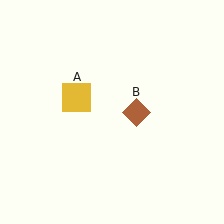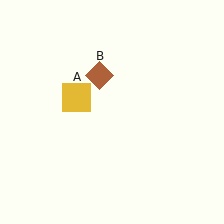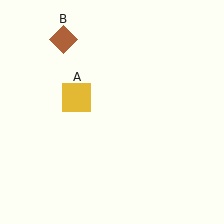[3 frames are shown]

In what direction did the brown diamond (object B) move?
The brown diamond (object B) moved up and to the left.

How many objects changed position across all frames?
1 object changed position: brown diamond (object B).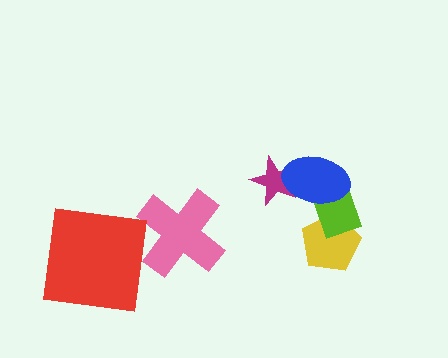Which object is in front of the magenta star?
The blue ellipse is in front of the magenta star.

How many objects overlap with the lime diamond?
2 objects overlap with the lime diamond.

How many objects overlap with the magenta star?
1 object overlaps with the magenta star.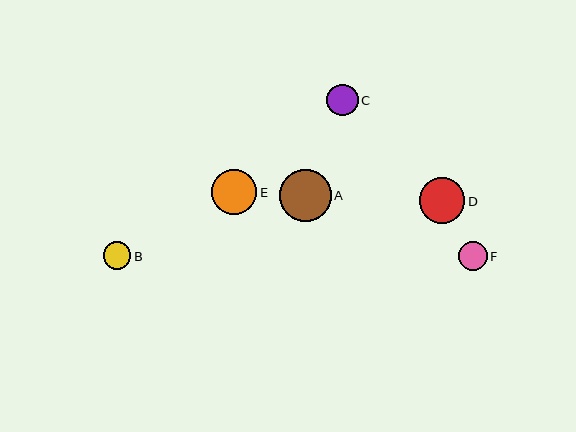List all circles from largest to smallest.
From largest to smallest: A, D, E, C, F, B.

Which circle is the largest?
Circle A is the largest with a size of approximately 52 pixels.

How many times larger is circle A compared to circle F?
Circle A is approximately 1.8 times the size of circle F.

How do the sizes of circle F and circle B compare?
Circle F and circle B are approximately the same size.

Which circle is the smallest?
Circle B is the smallest with a size of approximately 28 pixels.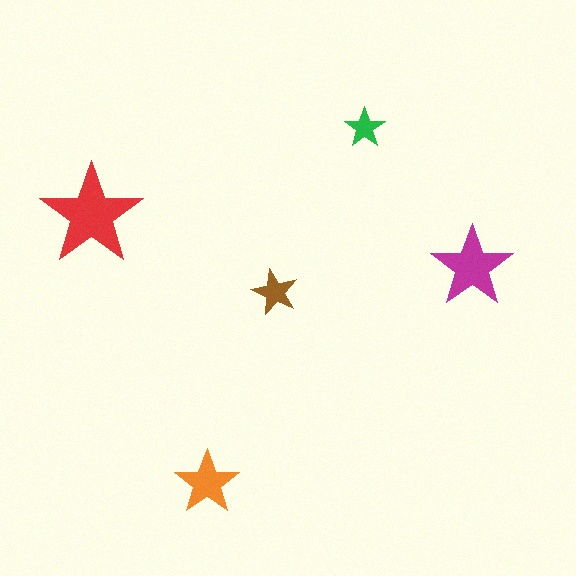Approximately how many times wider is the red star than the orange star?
About 1.5 times wider.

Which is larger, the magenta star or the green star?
The magenta one.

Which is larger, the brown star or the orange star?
The orange one.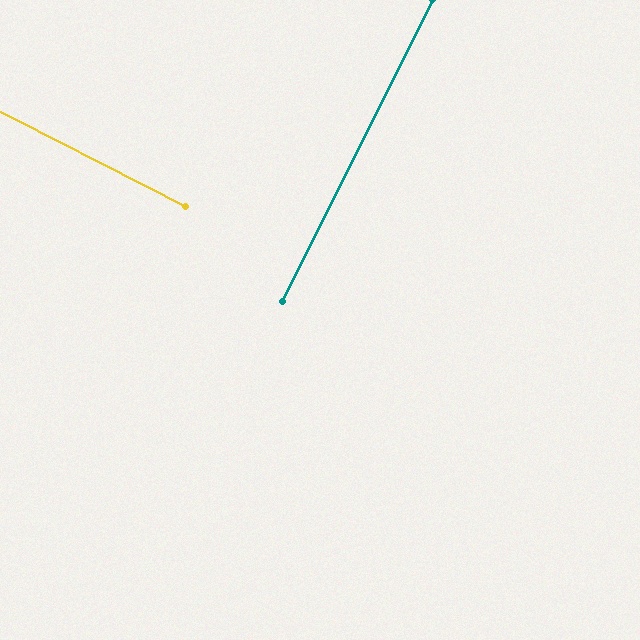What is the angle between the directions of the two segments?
Approximately 90 degrees.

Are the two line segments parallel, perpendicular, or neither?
Perpendicular — they meet at approximately 90°.